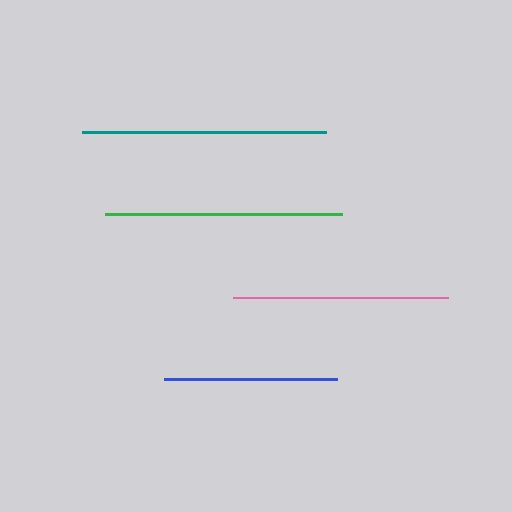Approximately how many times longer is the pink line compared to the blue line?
The pink line is approximately 1.2 times the length of the blue line.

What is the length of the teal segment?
The teal segment is approximately 244 pixels long.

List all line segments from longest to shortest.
From longest to shortest: teal, green, pink, blue.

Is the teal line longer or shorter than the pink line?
The teal line is longer than the pink line.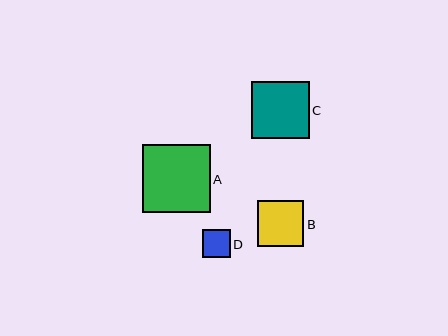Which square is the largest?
Square A is the largest with a size of approximately 68 pixels.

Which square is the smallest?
Square D is the smallest with a size of approximately 28 pixels.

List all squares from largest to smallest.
From largest to smallest: A, C, B, D.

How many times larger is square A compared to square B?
Square A is approximately 1.5 times the size of square B.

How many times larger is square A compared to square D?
Square A is approximately 2.4 times the size of square D.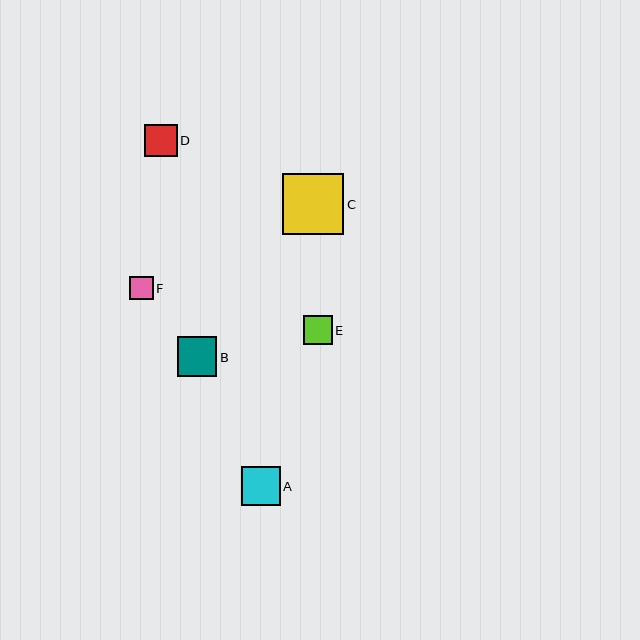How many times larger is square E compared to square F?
Square E is approximately 1.2 times the size of square F.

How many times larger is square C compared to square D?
Square C is approximately 1.9 times the size of square D.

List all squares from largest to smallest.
From largest to smallest: C, B, A, D, E, F.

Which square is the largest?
Square C is the largest with a size of approximately 61 pixels.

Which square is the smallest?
Square F is the smallest with a size of approximately 24 pixels.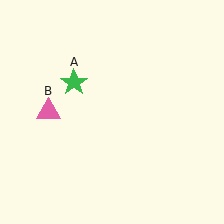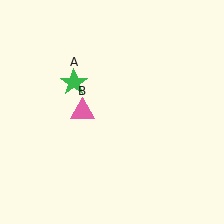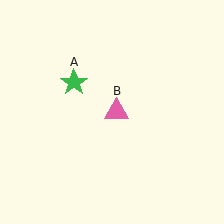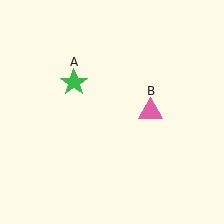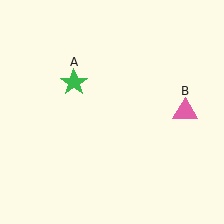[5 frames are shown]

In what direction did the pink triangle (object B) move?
The pink triangle (object B) moved right.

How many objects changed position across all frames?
1 object changed position: pink triangle (object B).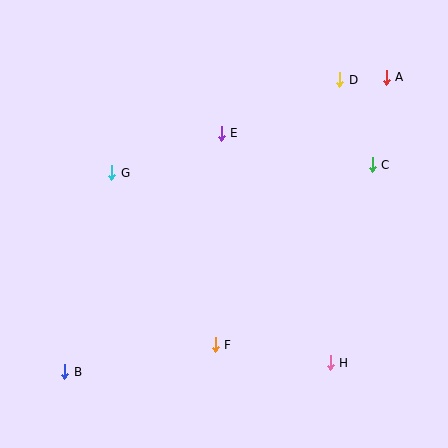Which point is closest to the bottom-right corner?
Point H is closest to the bottom-right corner.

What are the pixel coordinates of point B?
Point B is at (65, 372).